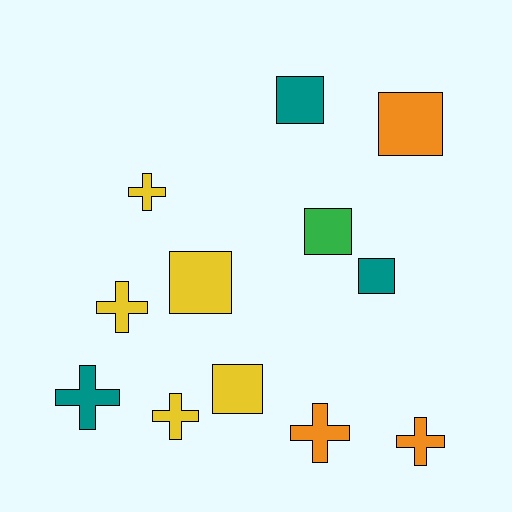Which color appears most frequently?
Yellow, with 5 objects.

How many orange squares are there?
There is 1 orange square.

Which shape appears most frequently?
Cross, with 6 objects.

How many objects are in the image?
There are 12 objects.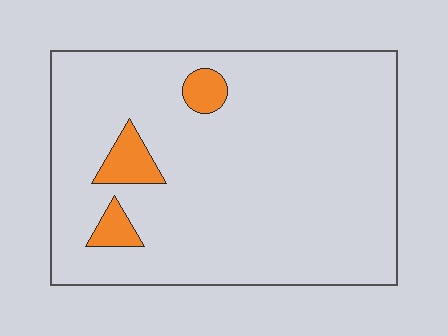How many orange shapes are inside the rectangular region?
3.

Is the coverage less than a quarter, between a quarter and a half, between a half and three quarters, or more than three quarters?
Less than a quarter.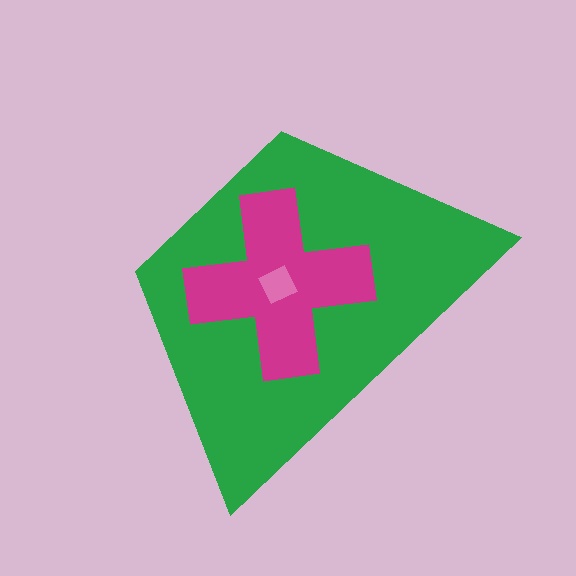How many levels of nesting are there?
3.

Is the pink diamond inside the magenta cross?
Yes.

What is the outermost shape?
The green trapezoid.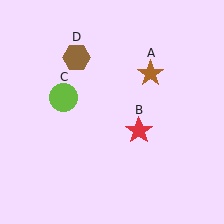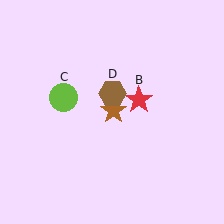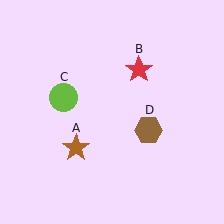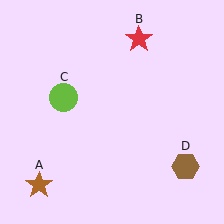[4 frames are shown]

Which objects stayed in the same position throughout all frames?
Lime circle (object C) remained stationary.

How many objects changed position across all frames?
3 objects changed position: brown star (object A), red star (object B), brown hexagon (object D).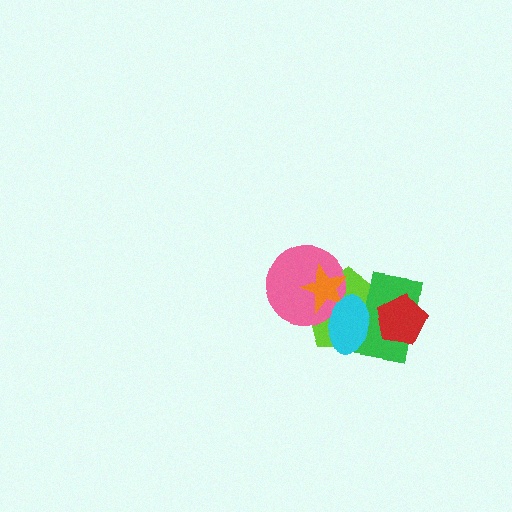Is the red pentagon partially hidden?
No, no other shape covers it.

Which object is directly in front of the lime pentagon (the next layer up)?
The pink circle is directly in front of the lime pentagon.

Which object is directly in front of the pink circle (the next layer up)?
The orange star is directly in front of the pink circle.